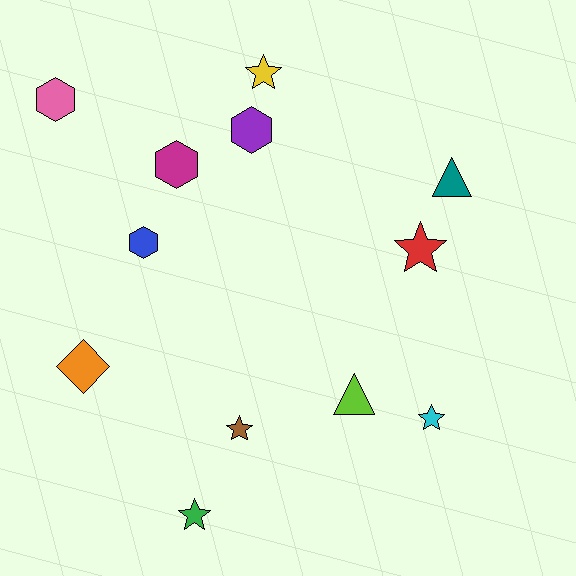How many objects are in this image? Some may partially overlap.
There are 12 objects.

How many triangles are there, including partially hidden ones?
There are 2 triangles.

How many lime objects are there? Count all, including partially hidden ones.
There is 1 lime object.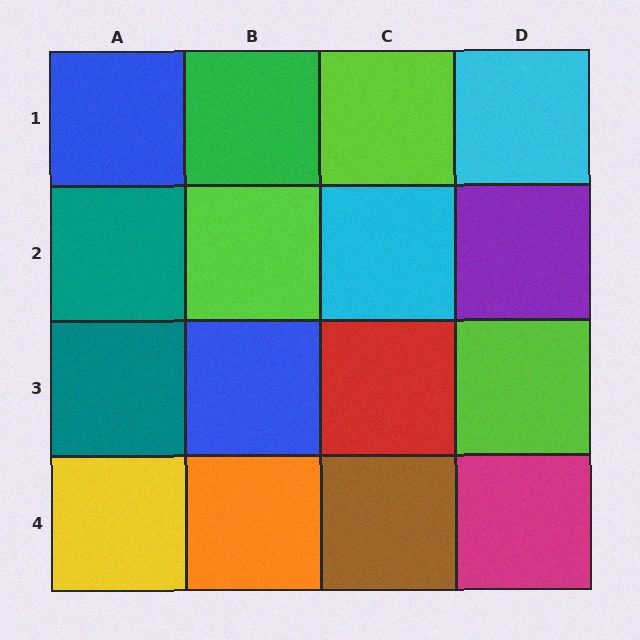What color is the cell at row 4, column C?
Brown.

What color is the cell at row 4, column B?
Orange.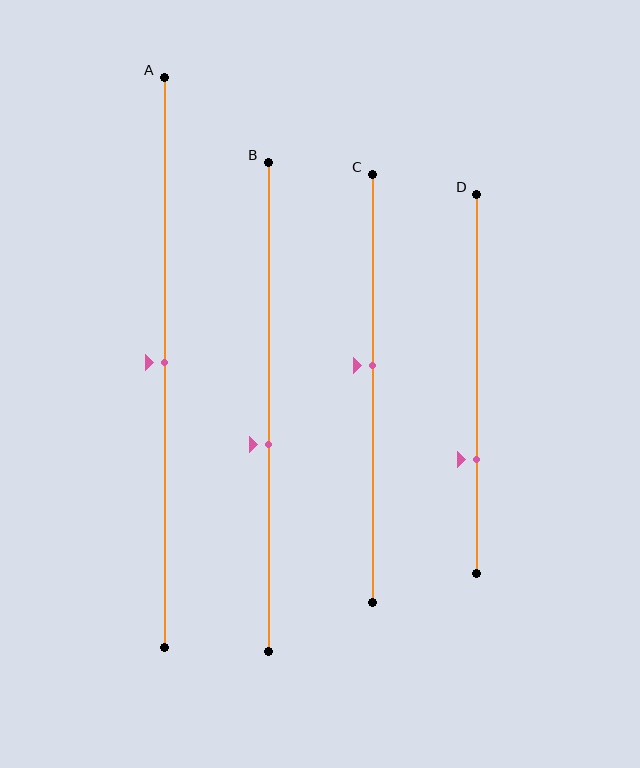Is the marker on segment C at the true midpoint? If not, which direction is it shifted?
No, the marker on segment C is shifted upward by about 5% of the segment length.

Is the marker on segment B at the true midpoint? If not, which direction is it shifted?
No, the marker on segment B is shifted downward by about 8% of the segment length.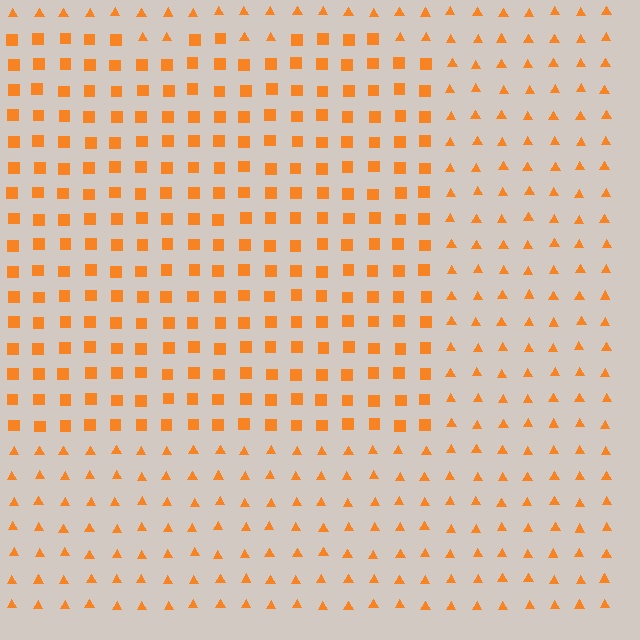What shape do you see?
I see a rectangle.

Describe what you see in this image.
The image is filled with small orange elements arranged in a uniform grid. A rectangle-shaped region contains squares, while the surrounding area contains triangles. The boundary is defined purely by the change in element shape.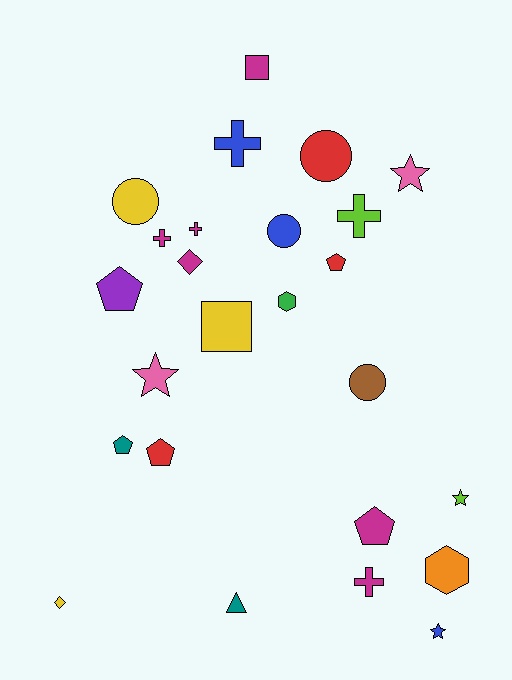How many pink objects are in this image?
There are 2 pink objects.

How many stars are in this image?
There are 4 stars.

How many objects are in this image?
There are 25 objects.